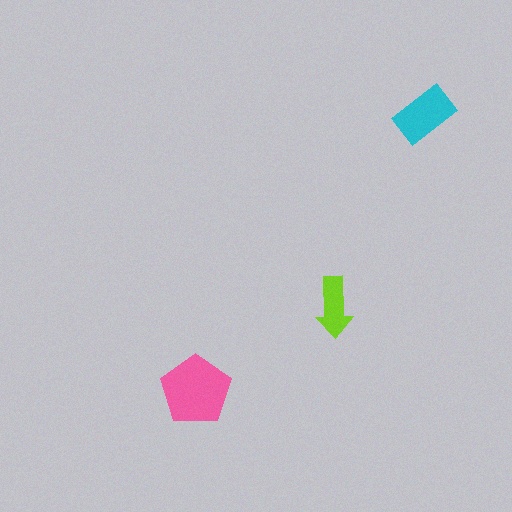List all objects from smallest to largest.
The lime arrow, the cyan rectangle, the pink pentagon.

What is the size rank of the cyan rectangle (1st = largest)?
2nd.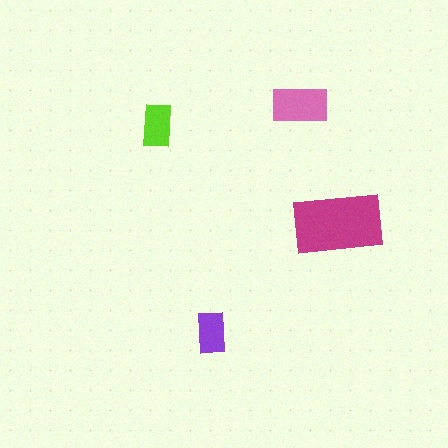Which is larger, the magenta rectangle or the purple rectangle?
The magenta one.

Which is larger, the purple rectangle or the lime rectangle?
The lime one.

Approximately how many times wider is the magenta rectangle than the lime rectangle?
About 2 times wider.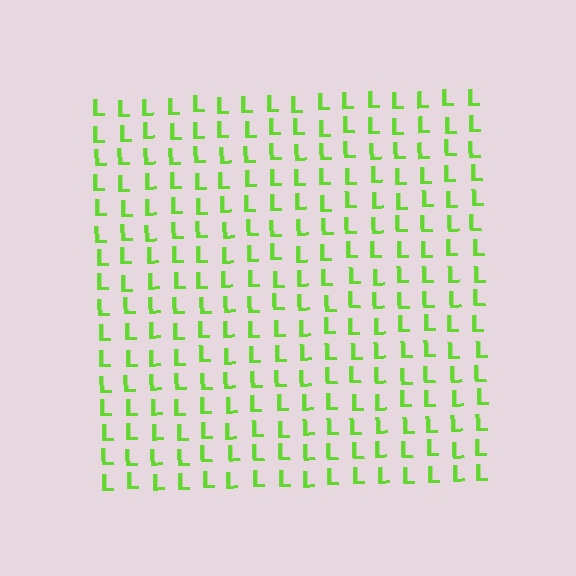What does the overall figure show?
The overall figure shows a square.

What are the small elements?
The small elements are letter L's.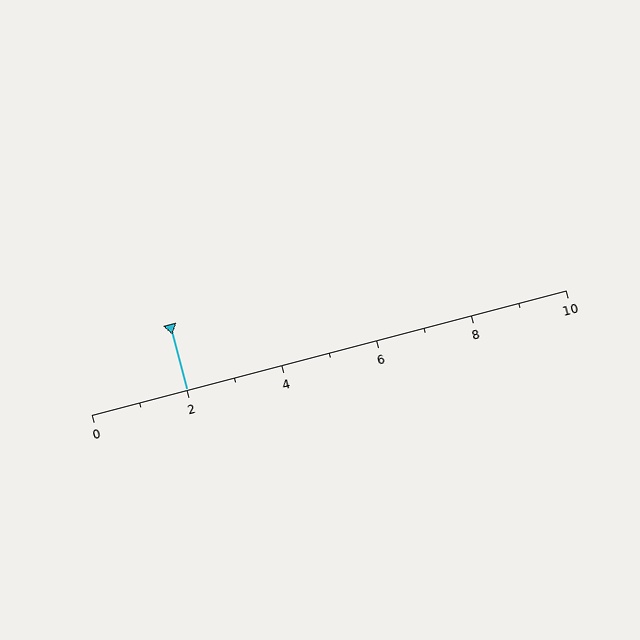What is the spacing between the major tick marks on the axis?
The major ticks are spaced 2 apart.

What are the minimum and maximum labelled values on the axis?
The axis runs from 0 to 10.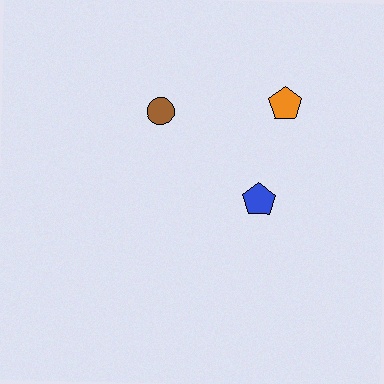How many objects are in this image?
There are 3 objects.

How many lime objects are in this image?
There are no lime objects.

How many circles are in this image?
There is 1 circle.